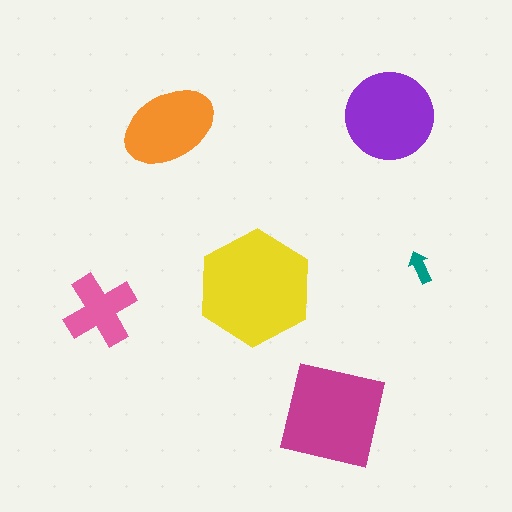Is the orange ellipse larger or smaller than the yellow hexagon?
Smaller.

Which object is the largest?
The yellow hexagon.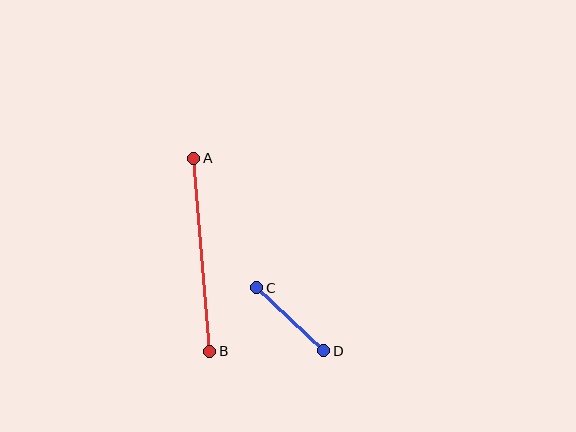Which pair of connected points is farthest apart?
Points A and B are farthest apart.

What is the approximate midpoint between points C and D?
The midpoint is at approximately (290, 319) pixels.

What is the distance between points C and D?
The distance is approximately 92 pixels.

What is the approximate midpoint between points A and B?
The midpoint is at approximately (202, 255) pixels.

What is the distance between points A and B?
The distance is approximately 194 pixels.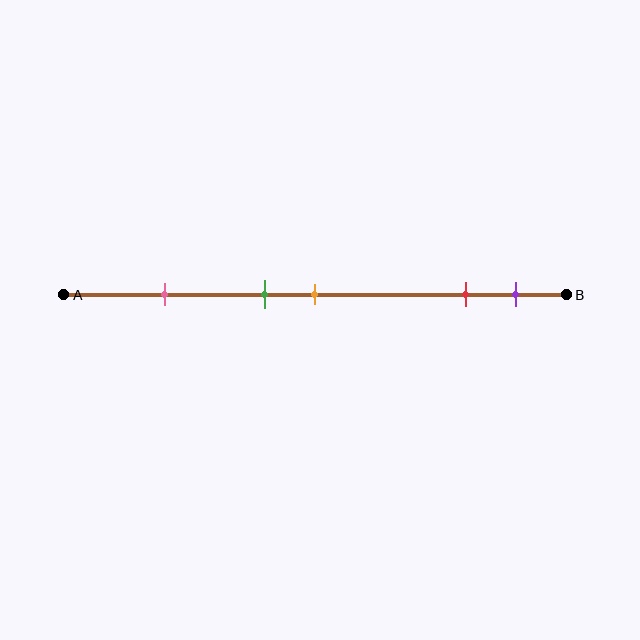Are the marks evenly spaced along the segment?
No, the marks are not evenly spaced.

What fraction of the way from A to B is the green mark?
The green mark is approximately 40% (0.4) of the way from A to B.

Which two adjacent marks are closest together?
The green and orange marks are the closest adjacent pair.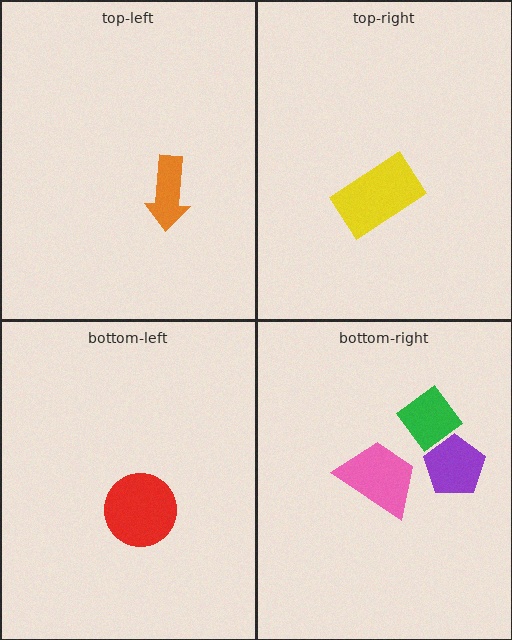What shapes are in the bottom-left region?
The red circle.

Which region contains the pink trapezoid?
The bottom-right region.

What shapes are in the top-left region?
The orange arrow.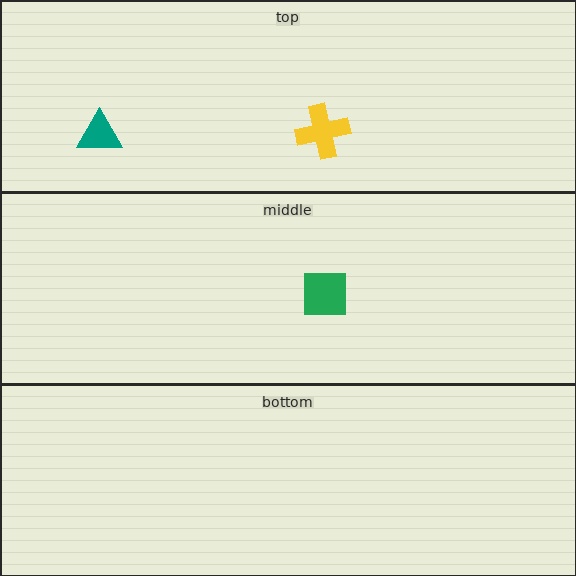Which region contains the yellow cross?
The top region.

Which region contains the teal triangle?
The top region.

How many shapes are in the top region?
2.